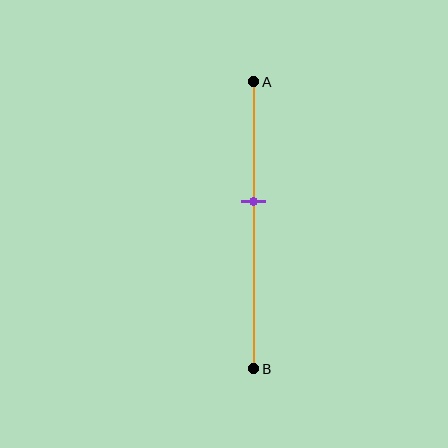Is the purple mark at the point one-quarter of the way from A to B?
No, the mark is at about 40% from A, not at the 25% one-quarter point.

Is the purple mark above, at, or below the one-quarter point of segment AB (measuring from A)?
The purple mark is below the one-quarter point of segment AB.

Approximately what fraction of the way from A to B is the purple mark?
The purple mark is approximately 40% of the way from A to B.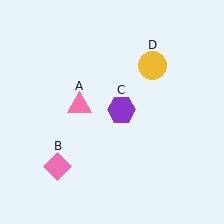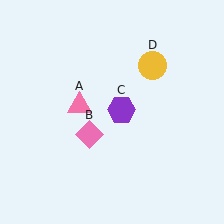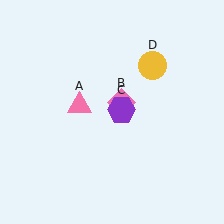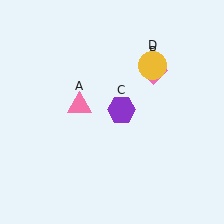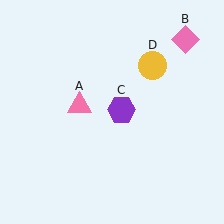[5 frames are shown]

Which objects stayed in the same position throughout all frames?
Pink triangle (object A) and purple hexagon (object C) and yellow circle (object D) remained stationary.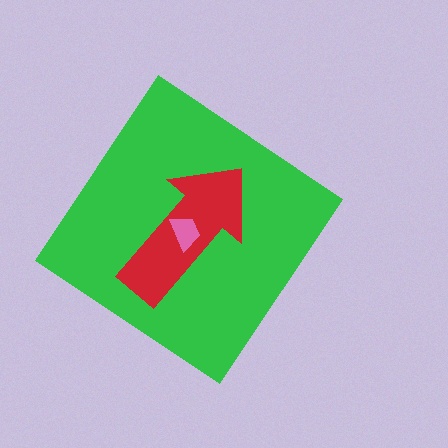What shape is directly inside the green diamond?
The red arrow.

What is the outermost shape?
The green diamond.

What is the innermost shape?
The pink trapezoid.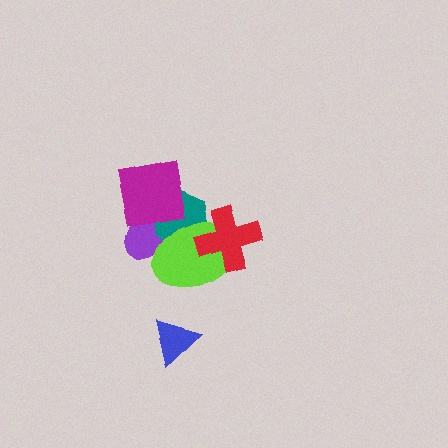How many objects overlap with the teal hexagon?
4 objects overlap with the teal hexagon.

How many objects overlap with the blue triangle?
0 objects overlap with the blue triangle.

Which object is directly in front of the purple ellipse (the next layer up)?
The teal hexagon is directly in front of the purple ellipse.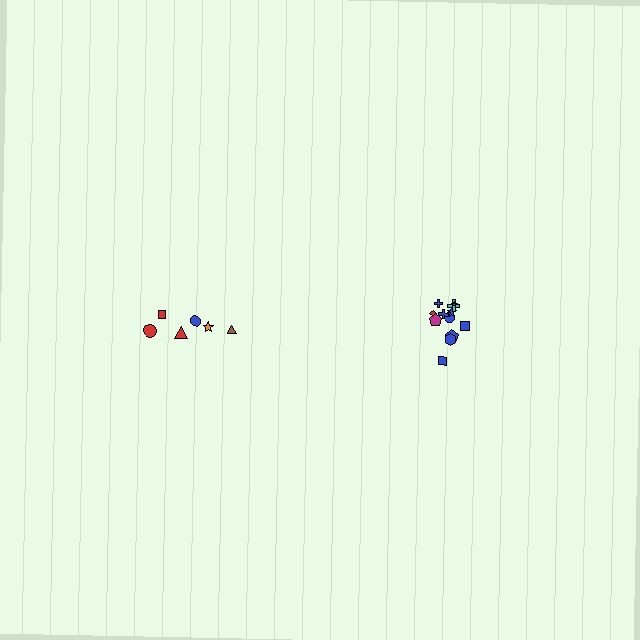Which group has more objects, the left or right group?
The right group.